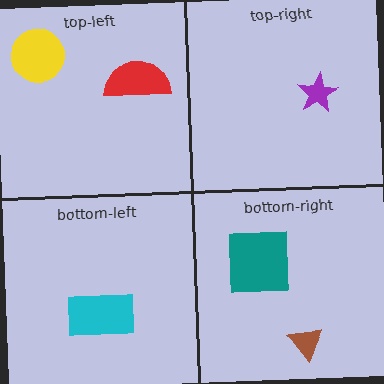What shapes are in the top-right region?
The purple star.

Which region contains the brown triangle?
The bottom-right region.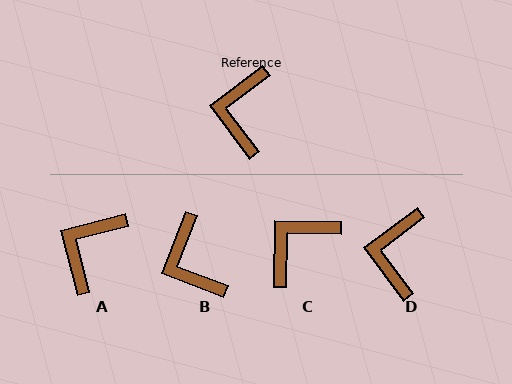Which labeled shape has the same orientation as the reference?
D.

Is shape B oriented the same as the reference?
No, it is off by about 32 degrees.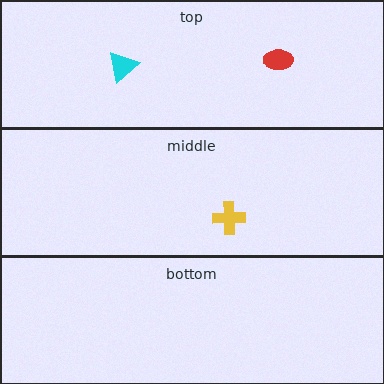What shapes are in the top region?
The cyan triangle, the red ellipse.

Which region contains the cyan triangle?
The top region.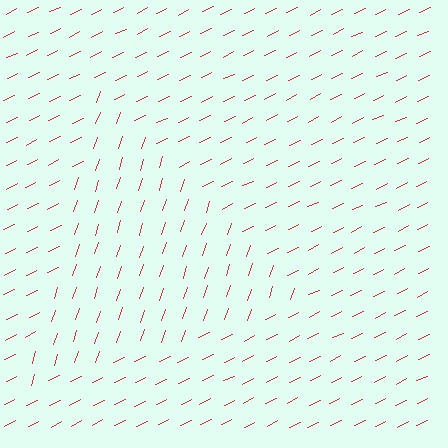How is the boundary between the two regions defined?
The boundary is defined purely by a change in line orientation (approximately 45 degrees difference). All lines are the same color and thickness.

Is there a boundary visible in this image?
Yes, there is a texture boundary formed by a change in line orientation.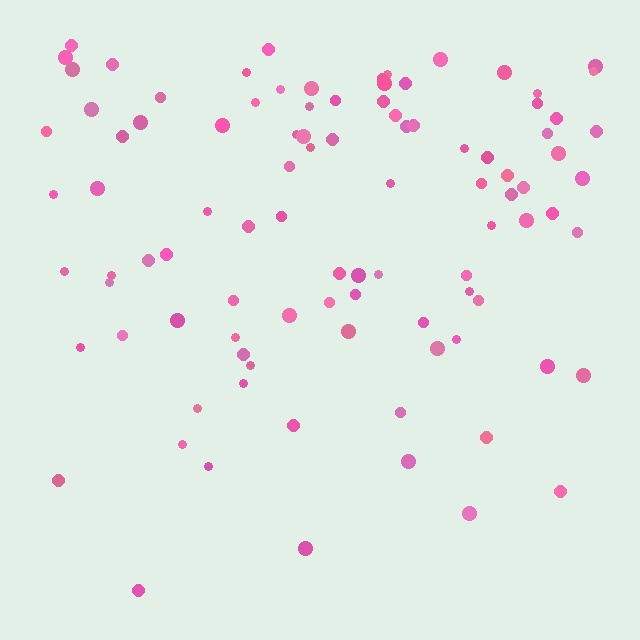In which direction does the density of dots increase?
From bottom to top, with the top side densest.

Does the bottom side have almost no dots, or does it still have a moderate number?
Still a moderate number, just noticeably fewer than the top.